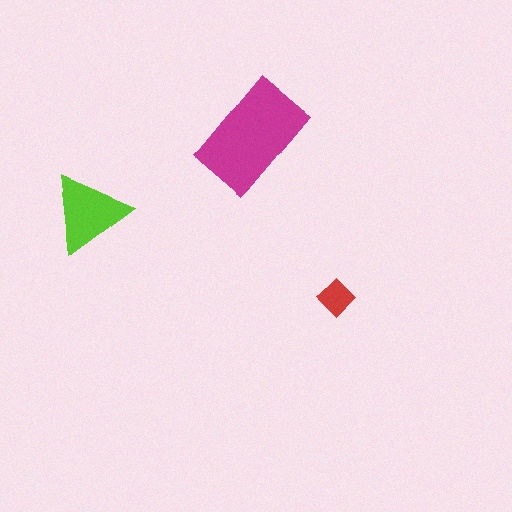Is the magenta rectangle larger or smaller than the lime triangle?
Larger.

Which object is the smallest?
The red diamond.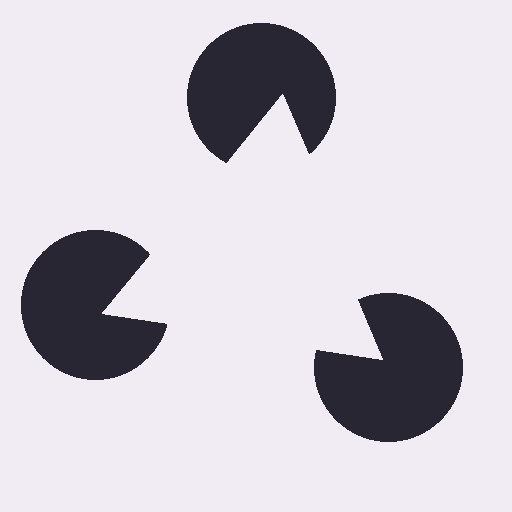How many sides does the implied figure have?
3 sides.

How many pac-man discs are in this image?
There are 3 — one at each vertex of the illusory triangle.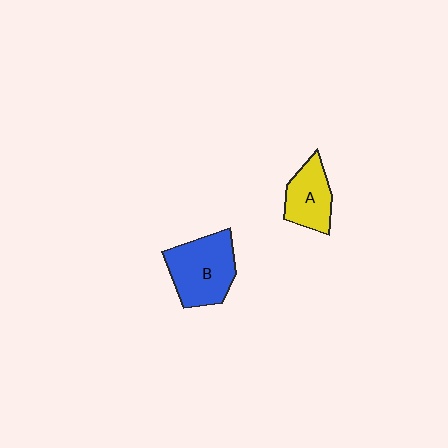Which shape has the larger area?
Shape B (blue).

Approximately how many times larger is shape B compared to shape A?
Approximately 1.5 times.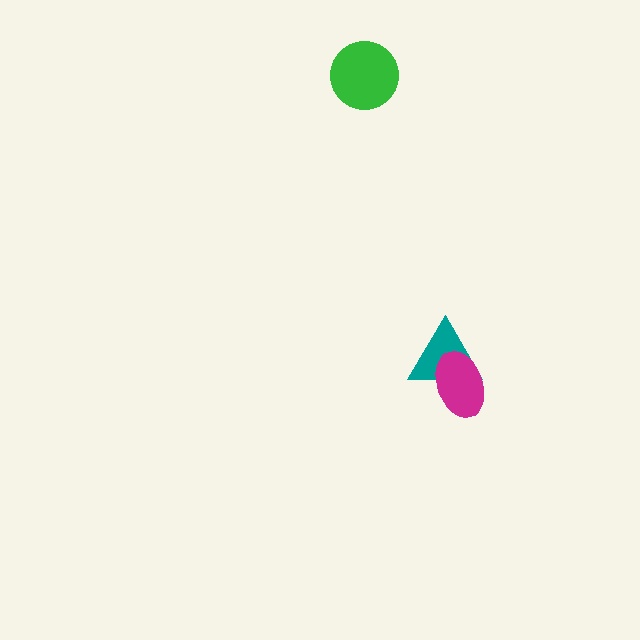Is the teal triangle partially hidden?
Yes, it is partially covered by another shape.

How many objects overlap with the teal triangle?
1 object overlaps with the teal triangle.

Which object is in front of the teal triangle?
The magenta ellipse is in front of the teal triangle.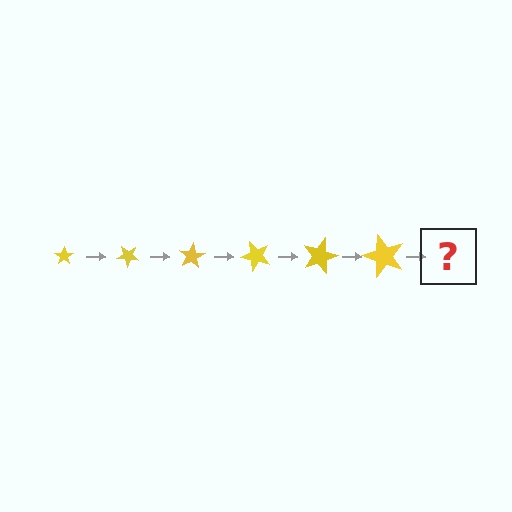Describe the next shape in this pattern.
It should be a star, larger than the previous one and rotated 240 degrees from the start.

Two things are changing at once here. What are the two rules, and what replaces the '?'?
The two rules are that the star grows larger each step and it rotates 40 degrees each step. The '?' should be a star, larger than the previous one and rotated 240 degrees from the start.